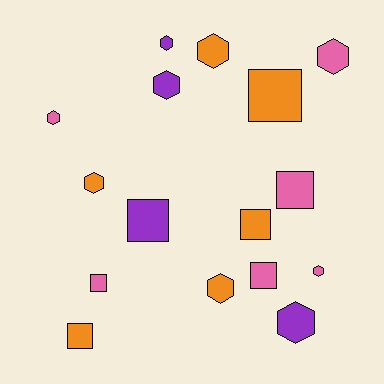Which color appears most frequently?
Orange, with 6 objects.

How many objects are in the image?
There are 16 objects.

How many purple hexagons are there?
There are 3 purple hexagons.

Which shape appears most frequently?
Hexagon, with 9 objects.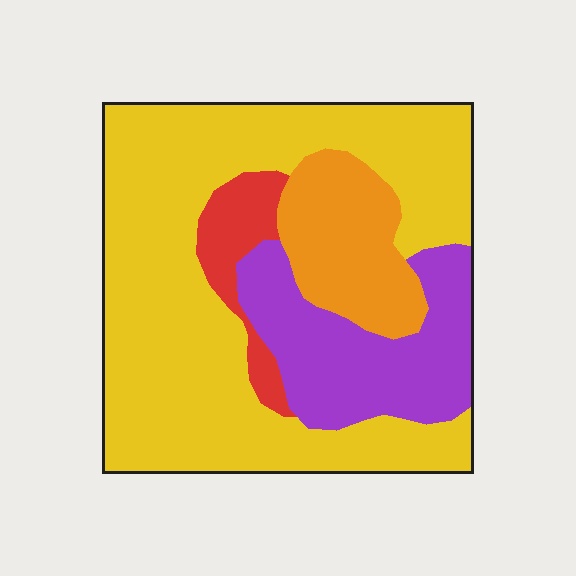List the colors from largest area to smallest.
From largest to smallest: yellow, purple, orange, red.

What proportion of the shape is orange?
Orange takes up less than a sixth of the shape.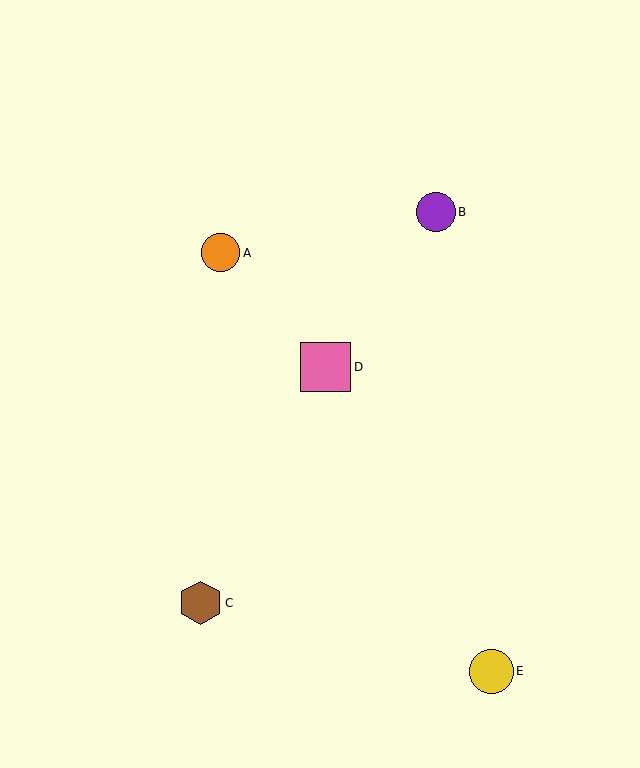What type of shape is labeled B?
Shape B is a purple circle.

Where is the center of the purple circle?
The center of the purple circle is at (436, 212).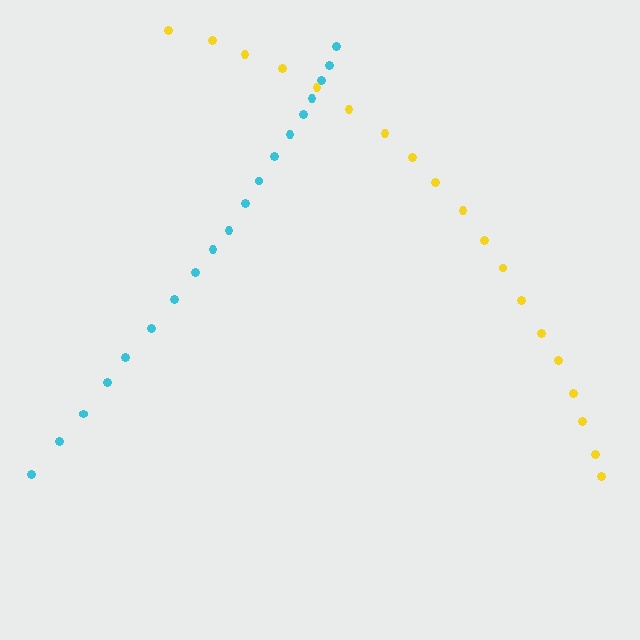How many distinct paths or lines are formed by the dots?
There are 2 distinct paths.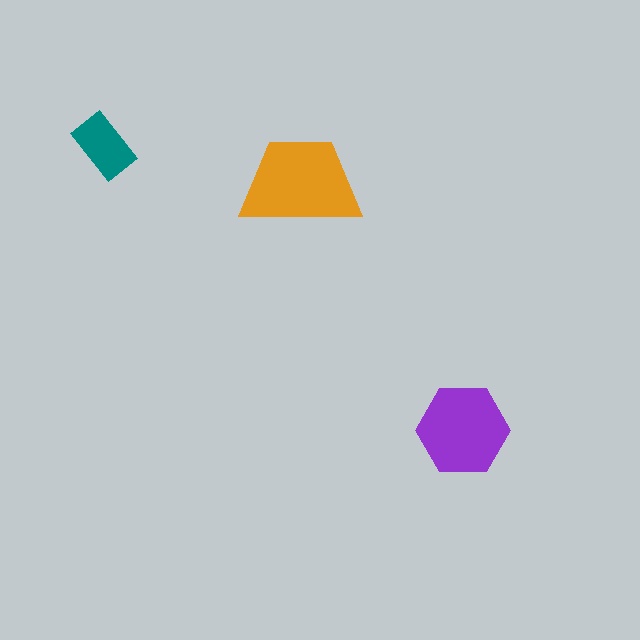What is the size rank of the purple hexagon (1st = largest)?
2nd.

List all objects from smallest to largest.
The teal rectangle, the purple hexagon, the orange trapezoid.